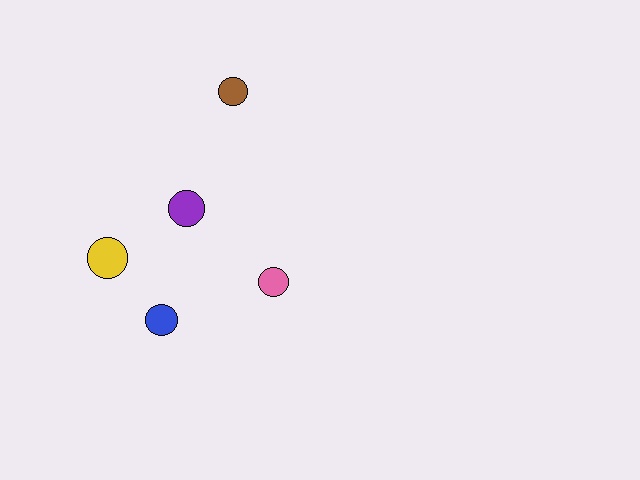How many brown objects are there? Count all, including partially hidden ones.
There is 1 brown object.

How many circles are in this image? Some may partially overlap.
There are 5 circles.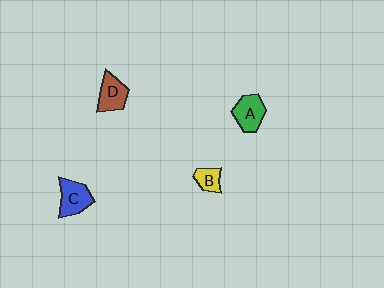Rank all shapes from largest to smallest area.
From largest to smallest: C (blue), A (green), D (brown), B (yellow).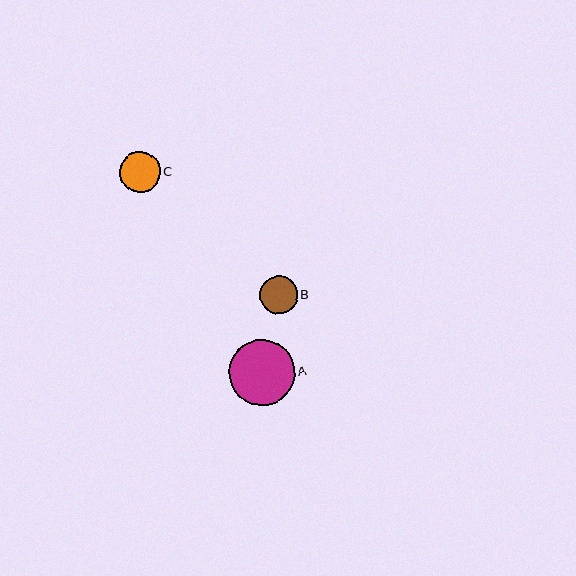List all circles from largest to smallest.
From largest to smallest: A, C, B.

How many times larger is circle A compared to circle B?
Circle A is approximately 1.8 times the size of circle B.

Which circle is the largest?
Circle A is the largest with a size of approximately 66 pixels.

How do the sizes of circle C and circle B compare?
Circle C and circle B are approximately the same size.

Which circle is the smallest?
Circle B is the smallest with a size of approximately 37 pixels.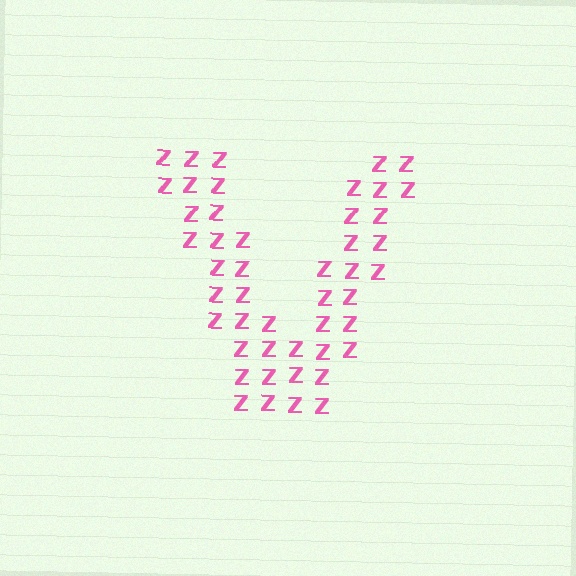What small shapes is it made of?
It is made of small letter Z's.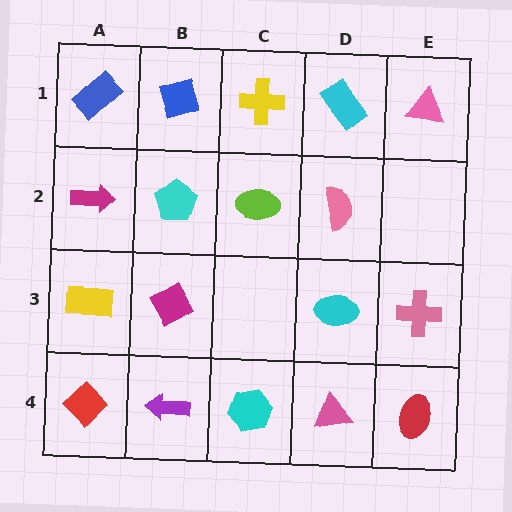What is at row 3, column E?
A pink cross.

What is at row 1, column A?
A blue rectangle.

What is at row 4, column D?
A pink triangle.